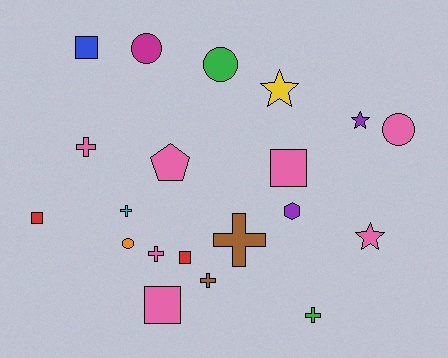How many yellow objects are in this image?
There is 1 yellow object.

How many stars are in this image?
There are 3 stars.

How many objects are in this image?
There are 20 objects.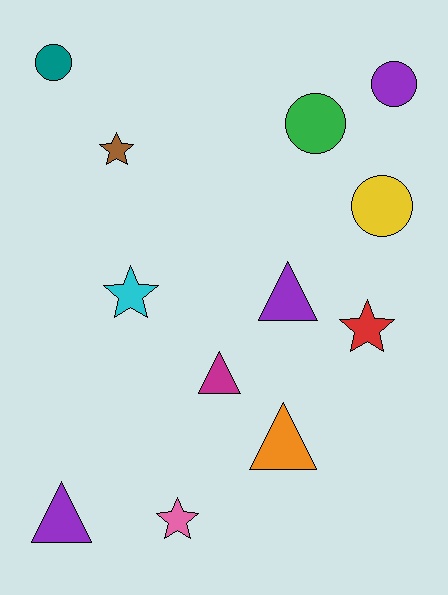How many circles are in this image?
There are 4 circles.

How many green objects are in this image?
There is 1 green object.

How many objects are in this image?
There are 12 objects.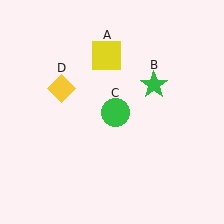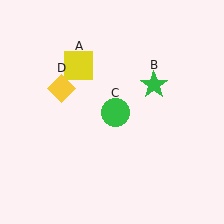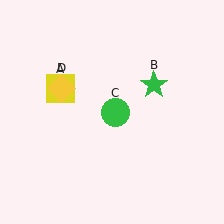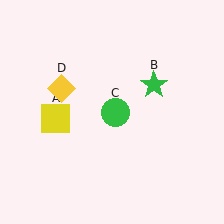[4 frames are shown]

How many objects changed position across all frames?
1 object changed position: yellow square (object A).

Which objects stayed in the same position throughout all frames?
Green star (object B) and green circle (object C) and yellow diamond (object D) remained stationary.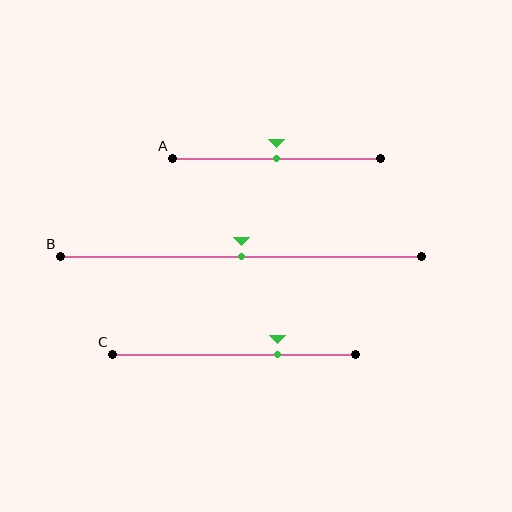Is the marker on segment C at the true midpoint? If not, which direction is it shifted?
No, the marker on segment C is shifted to the right by about 18% of the segment length.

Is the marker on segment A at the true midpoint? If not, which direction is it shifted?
Yes, the marker on segment A is at the true midpoint.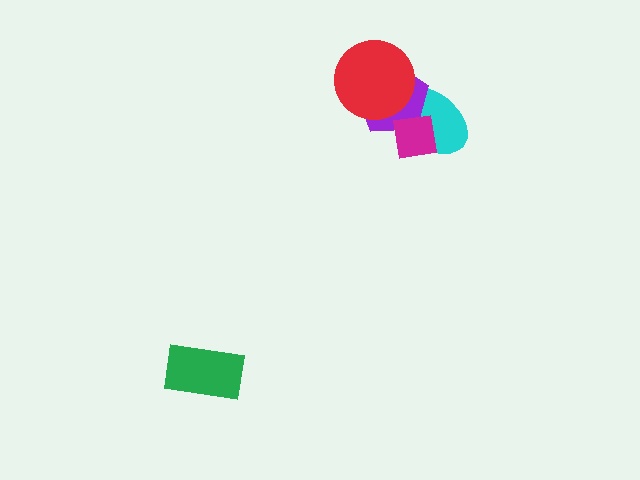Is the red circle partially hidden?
No, no other shape covers it.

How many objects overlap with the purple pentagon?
3 objects overlap with the purple pentagon.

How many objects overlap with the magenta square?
2 objects overlap with the magenta square.